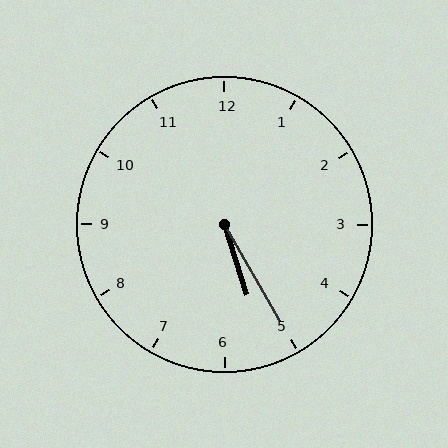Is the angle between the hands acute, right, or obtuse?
It is acute.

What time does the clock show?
5:25.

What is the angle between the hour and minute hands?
Approximately 12 degrees.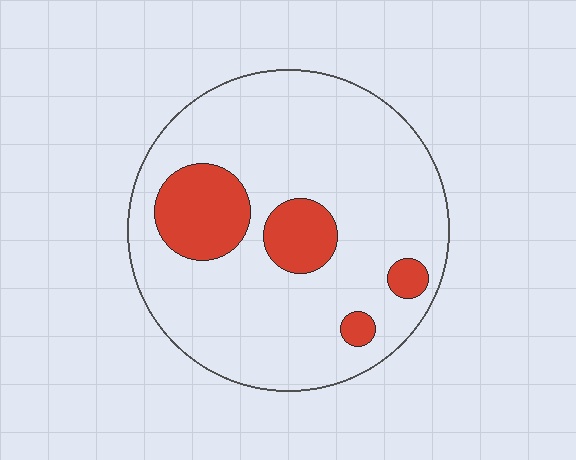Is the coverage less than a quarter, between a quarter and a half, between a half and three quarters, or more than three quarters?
Less than a quarter.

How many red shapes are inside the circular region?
4.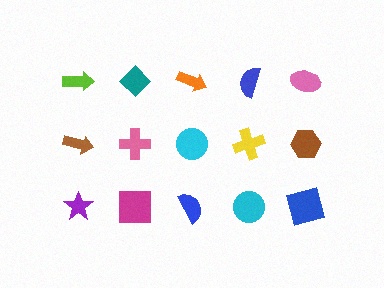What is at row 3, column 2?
A magenta square.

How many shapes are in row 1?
5 shapes.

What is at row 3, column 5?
A blue square.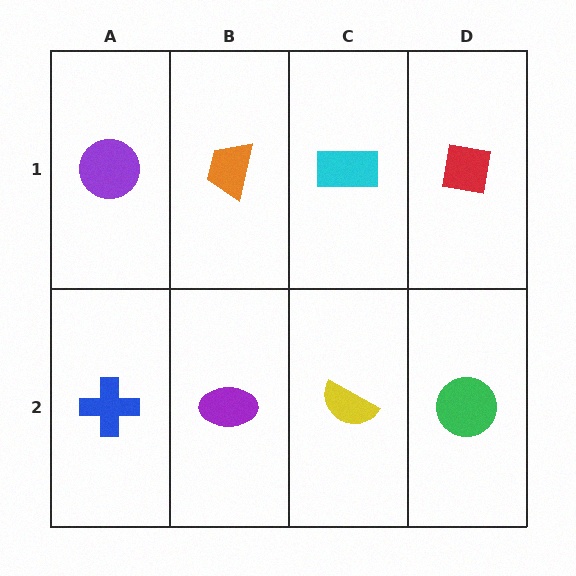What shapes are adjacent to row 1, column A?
A blue cross (row 2, column A), an orange trapezoid (row 1, column B).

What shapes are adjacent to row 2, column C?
A cyan rectangle (row 1, column C), a purple ellipse (row 2, column B), a green circle (row 2, column D).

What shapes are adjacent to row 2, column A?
A purple circle (row 1, column A), a purple ellipse (row 2, column B).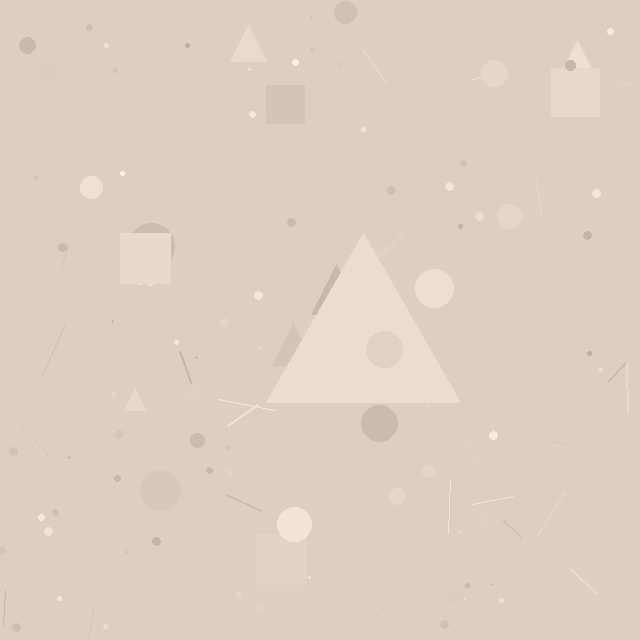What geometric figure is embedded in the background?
A triangle is embedded in the background.